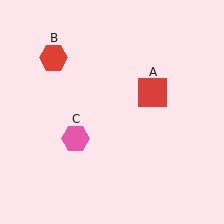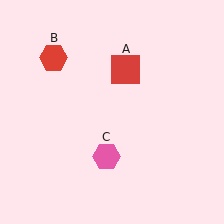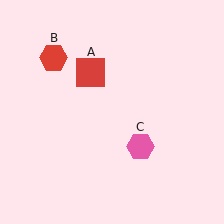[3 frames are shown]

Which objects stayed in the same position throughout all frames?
Red hexagon (object B) remained stationary.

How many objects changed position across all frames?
2 objects changed position: red square (object A), pink hexagon (object C).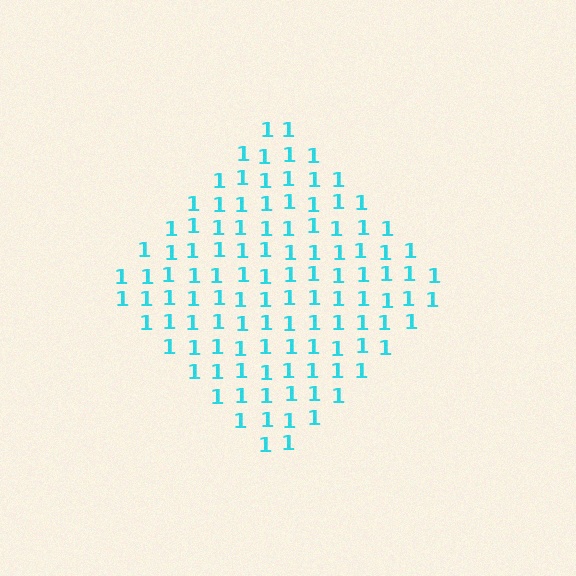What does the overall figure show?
The overall figure shows a diamond.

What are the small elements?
The small elements are digit 1's.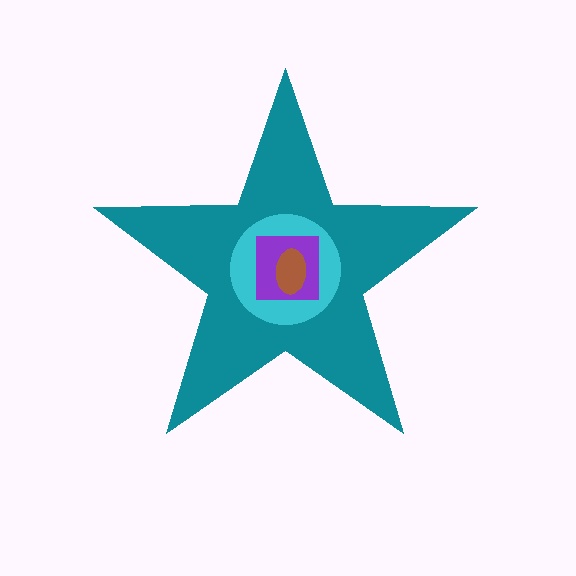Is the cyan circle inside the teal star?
Yes.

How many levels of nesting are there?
4.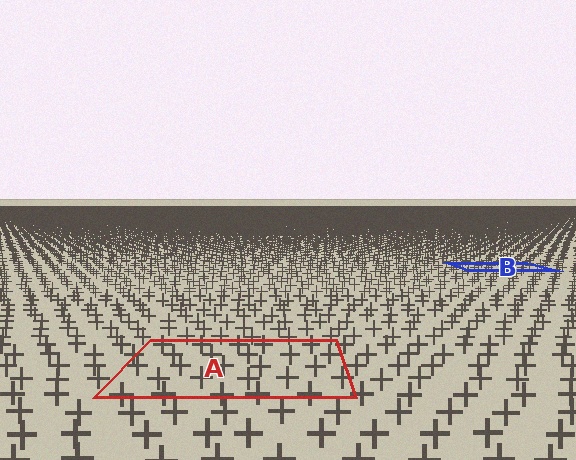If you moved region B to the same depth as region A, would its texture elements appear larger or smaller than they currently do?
They would appear larger. At a closer depth, the same texture elements are projected at a bigger on-screen size.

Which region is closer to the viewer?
Region A is closer. The texture elements there are larger and more spread out.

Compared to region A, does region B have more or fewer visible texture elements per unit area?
Region B has more texture elements per unit area — they are packed more densely because it is farther away.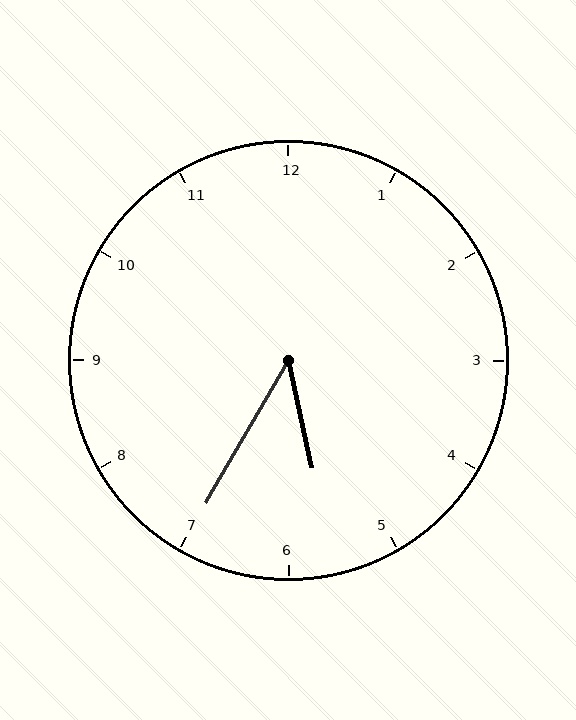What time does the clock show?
5:35.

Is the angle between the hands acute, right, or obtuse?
It is acute.